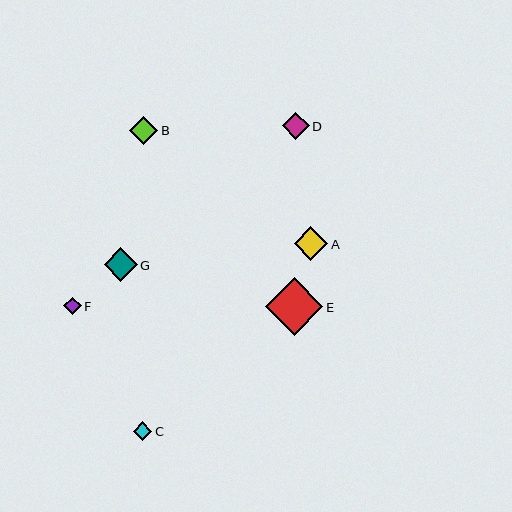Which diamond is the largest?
Diamond E is the largest with a size of approximately 57 pixels.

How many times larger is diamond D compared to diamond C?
Diamond D is approximately 1.4 times the size of diamond C.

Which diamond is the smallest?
Diamond F is the smallest with a size of approximately 18 pixels.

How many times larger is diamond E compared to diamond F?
Diamond E is approximately 3.2 times the size of diamond F.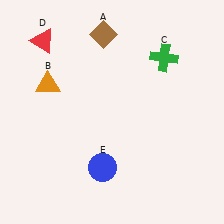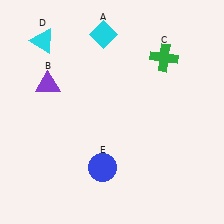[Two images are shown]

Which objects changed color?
A changed from brown to cyan. B changed from orange to purple. D changed from red to cyan.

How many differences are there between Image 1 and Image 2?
There are 3 differences between the two images.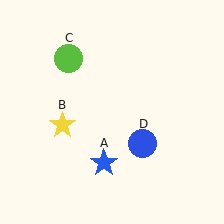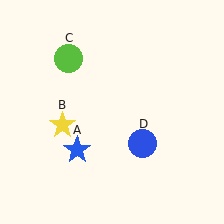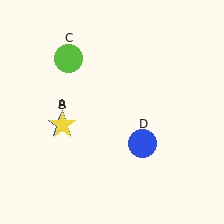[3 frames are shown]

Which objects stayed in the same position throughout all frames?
Yellow star (object B) and lime circle (object C) and blue circle (object D) remained stationary.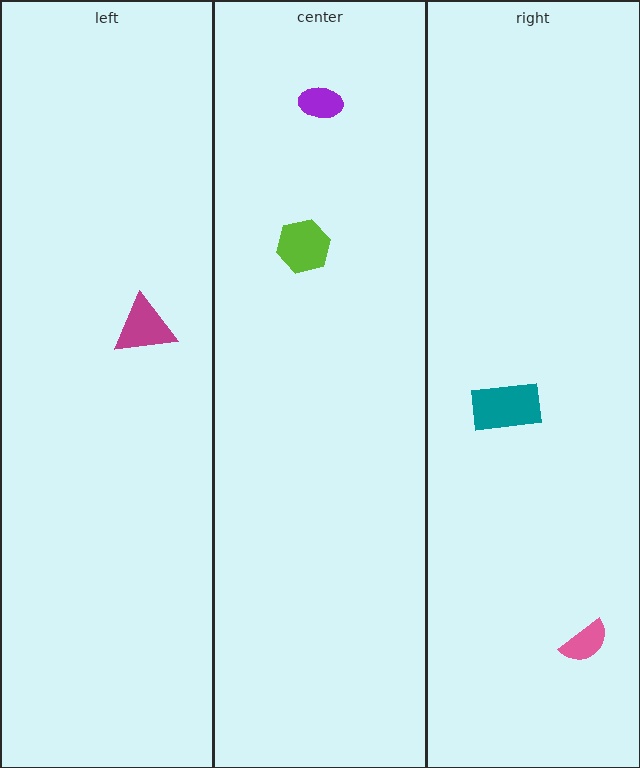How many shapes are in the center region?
2.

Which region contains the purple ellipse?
The center region.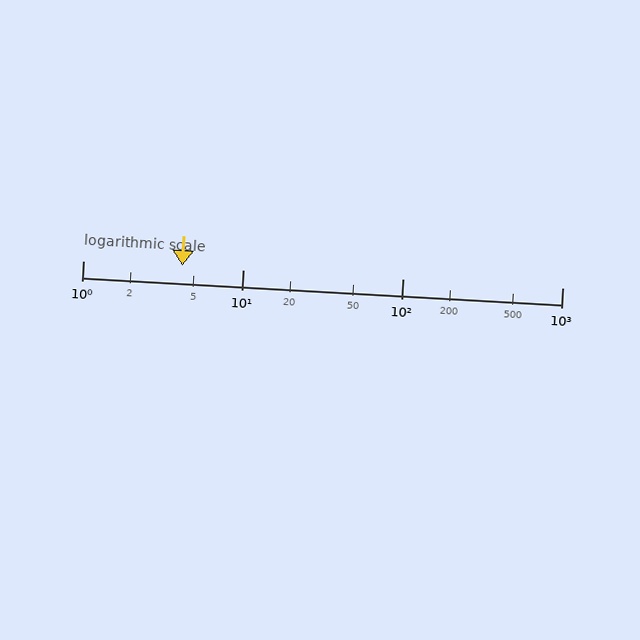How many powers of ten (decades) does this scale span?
The scale spans 3 decades, from 1 to 1000.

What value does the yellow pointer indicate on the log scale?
The pointer indicates approximately 4.2.